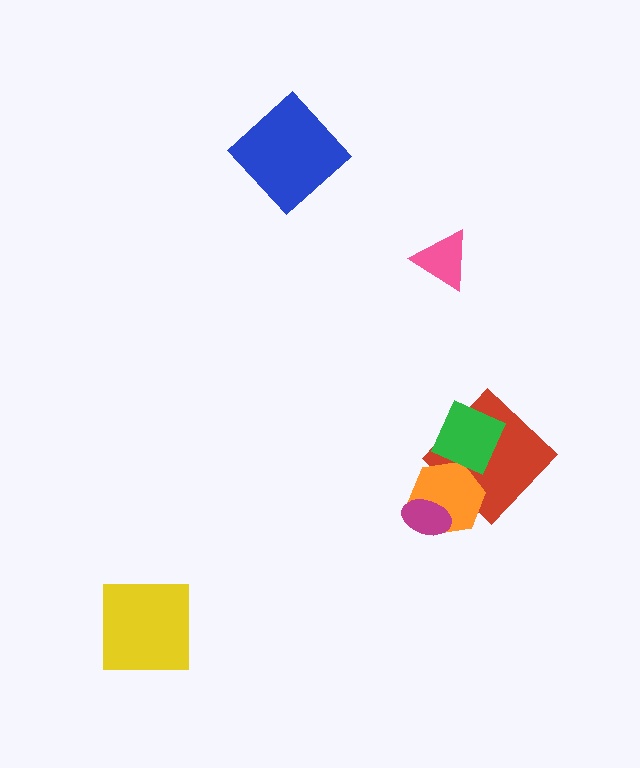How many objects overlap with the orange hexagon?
2 objects overlap with the orange hexagon.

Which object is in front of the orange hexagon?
The magenta ellipse is in front of the orange hexagon.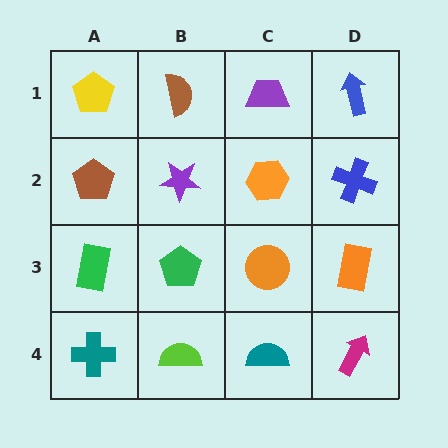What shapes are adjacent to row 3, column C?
An orange hexagon (row 2, column C), a teal semicircle (row 4, column C), a green pentagon (row 3, column B), an orange rectangle (row 3, column D).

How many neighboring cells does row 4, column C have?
3.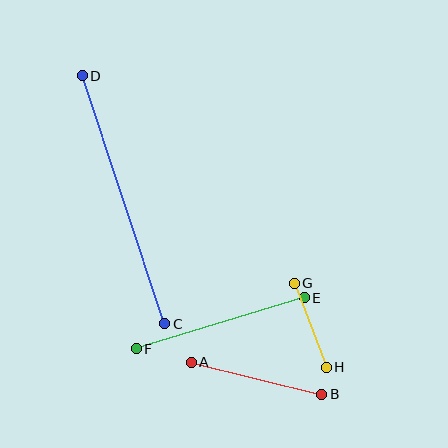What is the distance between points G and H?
The distance is approximately 90 pixels.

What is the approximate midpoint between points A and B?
The midpoint is at approximately (256, 378) pixels.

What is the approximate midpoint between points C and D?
The midpoint is at approximately (124, 200) pixels.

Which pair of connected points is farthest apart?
Points C and D are farthest apart.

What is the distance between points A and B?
The distance is approximately 134 pixels.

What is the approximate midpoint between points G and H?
The midpoint is at approximately (310, 325) pixels.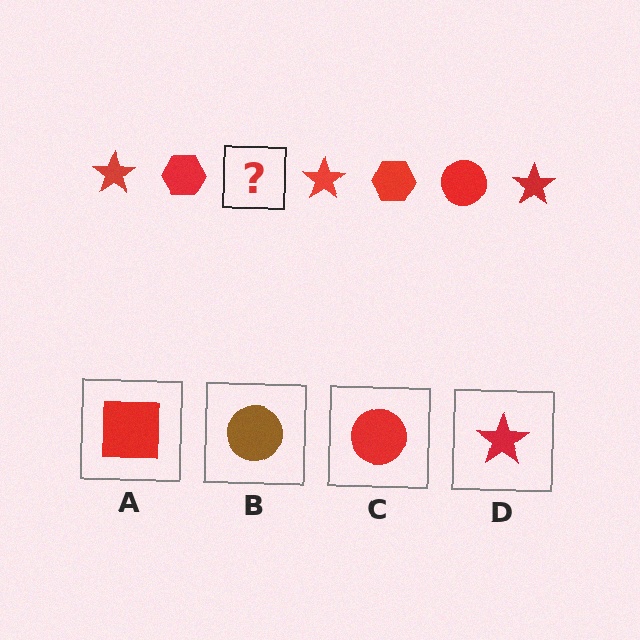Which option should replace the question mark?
Option C.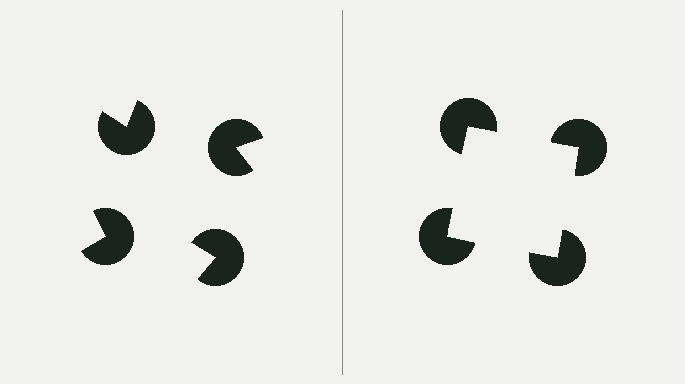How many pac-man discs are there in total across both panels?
8 — 4 on each side.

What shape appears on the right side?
An illusory square.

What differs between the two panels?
The pac-man discs are positioned identically on both sides; only the wedge orientations differ. On the right they align to a square; on the left they are misaligned.